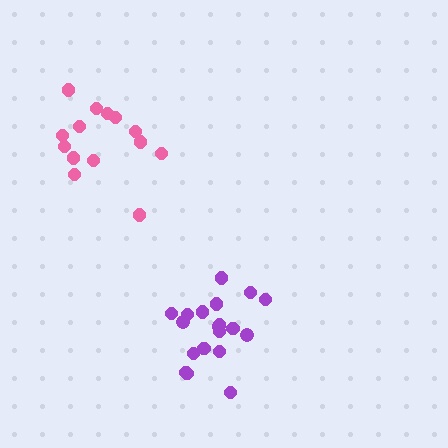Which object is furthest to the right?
The purple cluster is rightmost.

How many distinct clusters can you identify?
There are 2 distinct clusters.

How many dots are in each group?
Group 1: 14 dots, Group 2: 19 dots (33 total).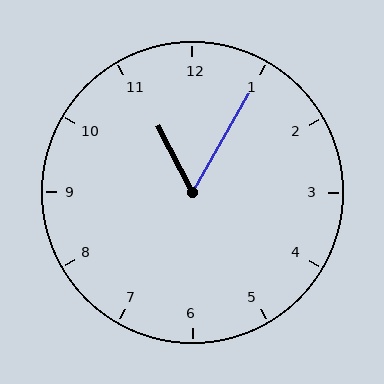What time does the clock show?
11:05.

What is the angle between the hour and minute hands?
Approximately 58 degrees.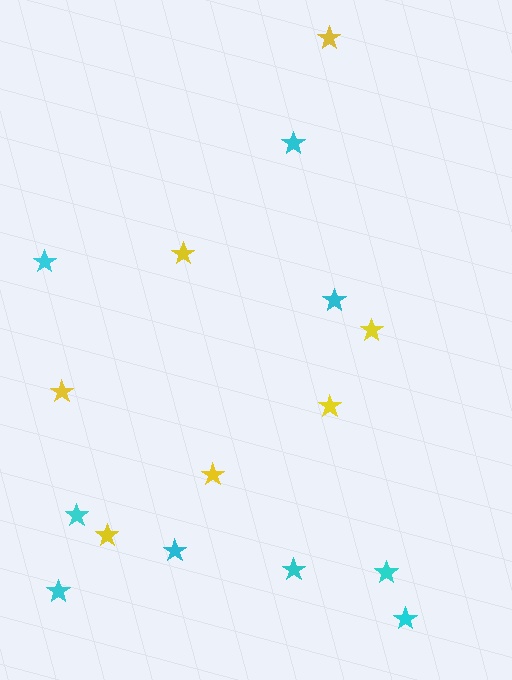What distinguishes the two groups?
There are 2 groups: one group of yellow stars (7) and one group of cyan stars (9).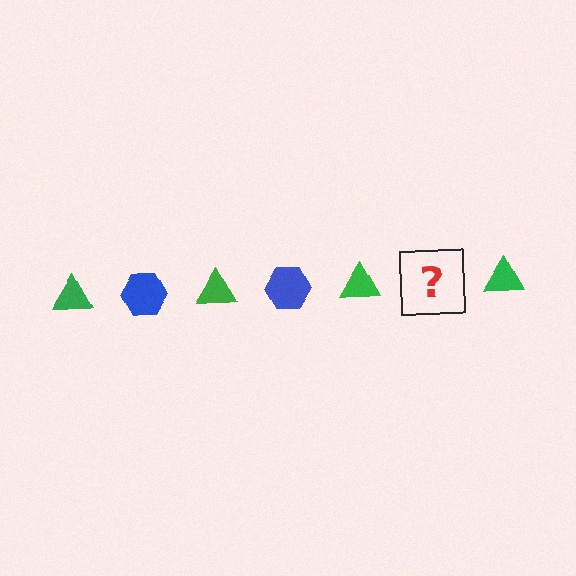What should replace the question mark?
The question mark should be replaced with a blue hexagon.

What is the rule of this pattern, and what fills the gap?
The rule is that the pattern alternates between green triangle and blue hexagon. The gap should be filled with a blue hexagon.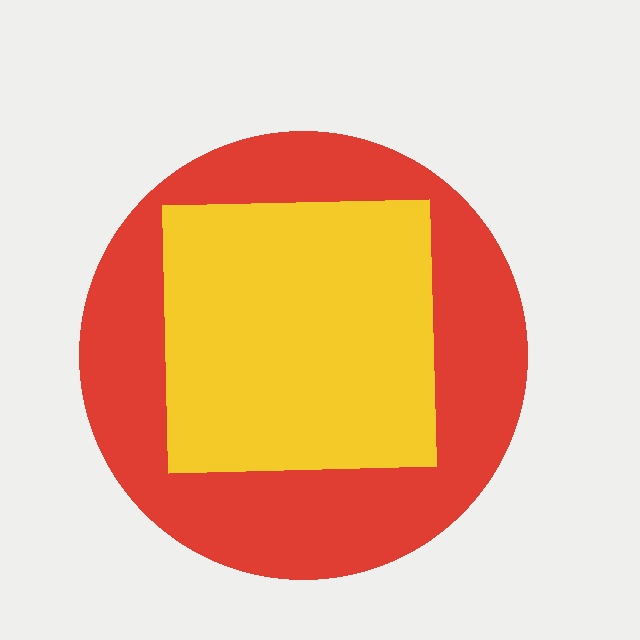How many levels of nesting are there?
2.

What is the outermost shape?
The red circle.